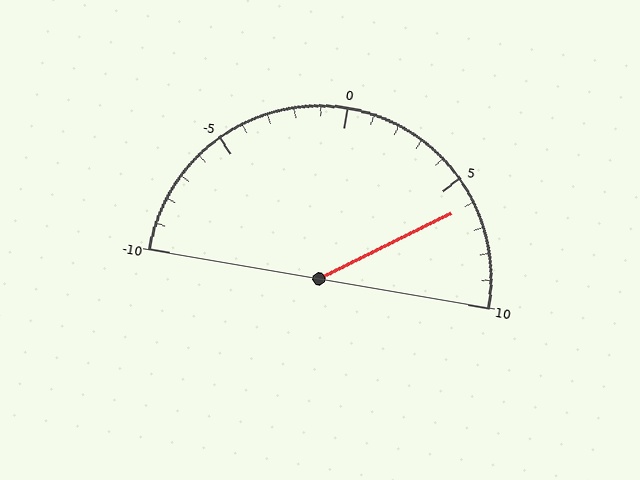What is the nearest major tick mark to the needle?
The nearest major tick mark is 5.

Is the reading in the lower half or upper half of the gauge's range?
The reading is in the upper half of the range (-10 to 10).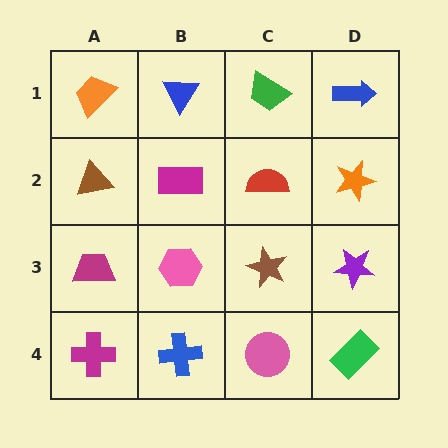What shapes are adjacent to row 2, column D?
A blue arrow (row 1, column D), a purple star (row 3, column D), a red semicircle (row 2, column C).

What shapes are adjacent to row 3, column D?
An orange star (row 2, column D), a green rectangle (row 4, column D), a brown star (row 3, column C).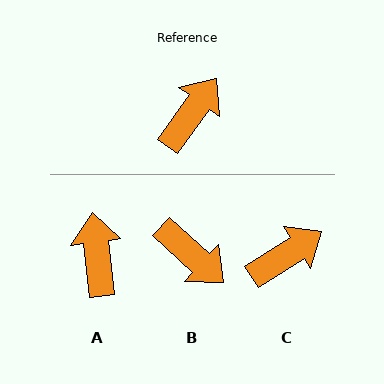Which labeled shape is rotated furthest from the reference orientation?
B, about 96 degrees away.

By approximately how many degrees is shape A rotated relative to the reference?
Approximately 42 degrees counter-clockwise.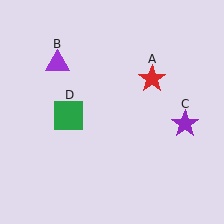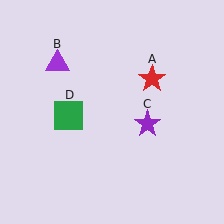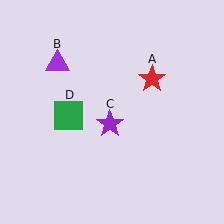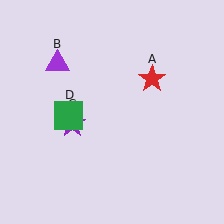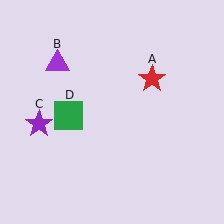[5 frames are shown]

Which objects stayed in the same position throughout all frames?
Red star (object A) and purple triangle (object B) and green square (object D) remained stationary.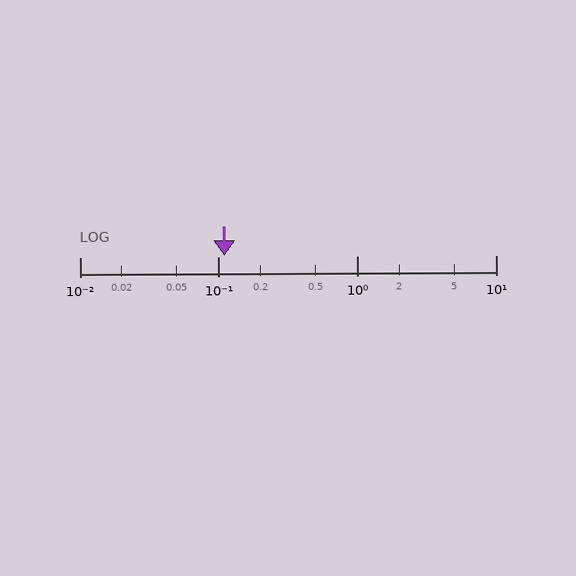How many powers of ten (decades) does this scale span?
The scale spans 3 decades, from 0.01 to 10.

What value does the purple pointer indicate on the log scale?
The pointer indicates approximately 0.11.